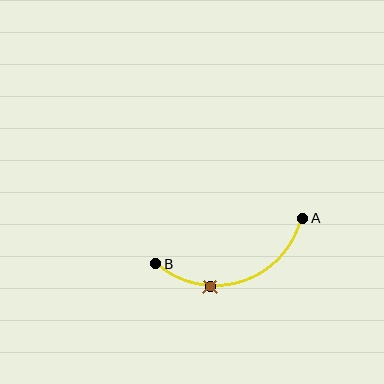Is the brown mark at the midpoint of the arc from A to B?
No. The brown mark lies on the arc but is closer to endpoint B. The arc midpoint would be at the point on the curve equidistant along the arc from both A and B.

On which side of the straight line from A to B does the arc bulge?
The arc bulges below the straight line connecting A and B.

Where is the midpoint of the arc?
The arc midpoint is the point on the curve farthest from the straight line joining A and B. It sits below that line.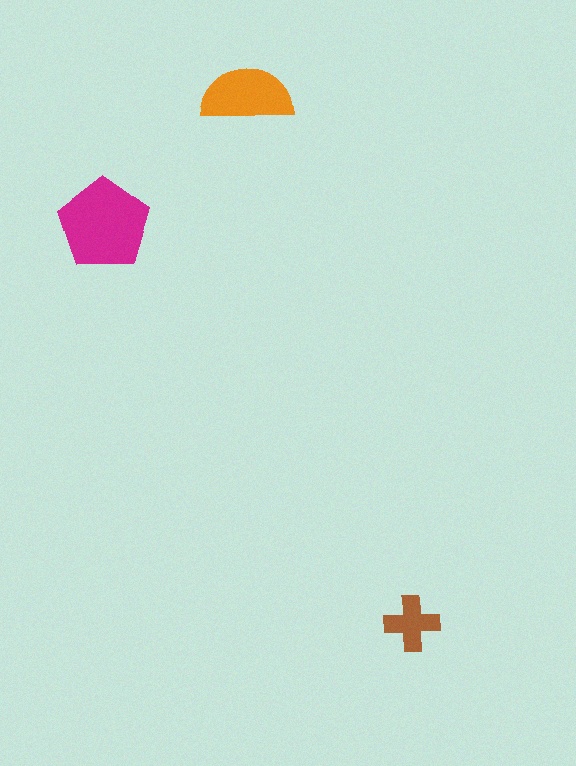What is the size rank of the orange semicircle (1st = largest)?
2nd.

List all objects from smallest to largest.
The brown cross, the orange semicircle, the magenta pentagon.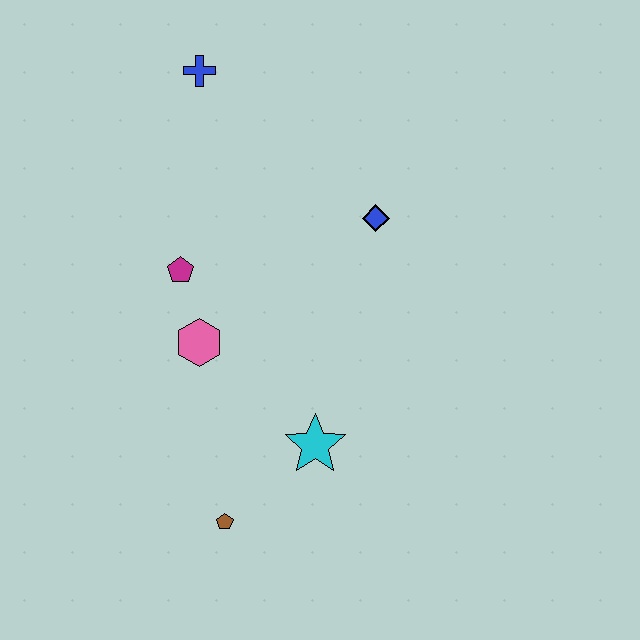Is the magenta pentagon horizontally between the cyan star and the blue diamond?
No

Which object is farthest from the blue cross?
The brown pentagon is farthest from the blue cross.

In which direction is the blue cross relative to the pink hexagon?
The blue cross is above the pink hexagon.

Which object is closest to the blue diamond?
The magenta pentagon is closest to the blue diamond.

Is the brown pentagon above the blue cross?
No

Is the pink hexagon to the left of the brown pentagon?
Yes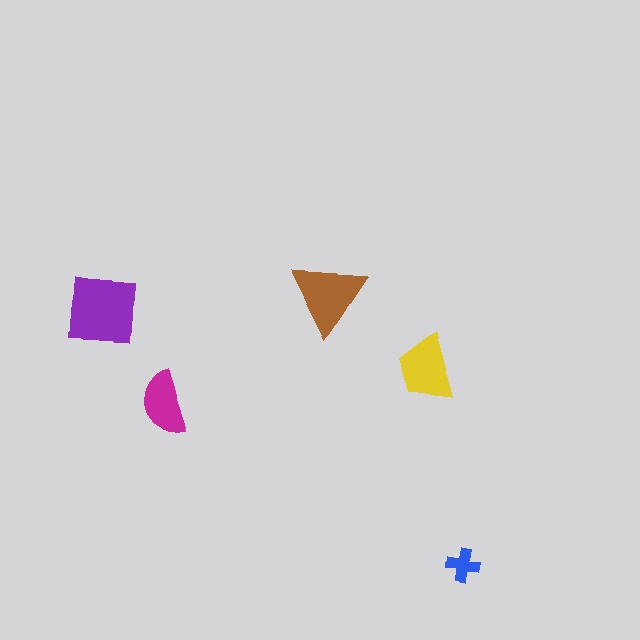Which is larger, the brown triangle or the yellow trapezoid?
The brown triangle.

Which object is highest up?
The brown triangle is topmost.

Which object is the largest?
The purple square.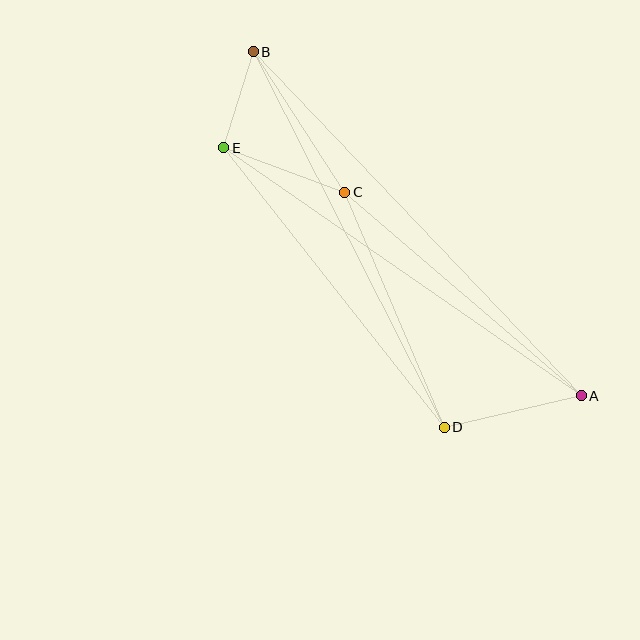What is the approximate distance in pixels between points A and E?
The distance between A and E is approximately 435 pixels.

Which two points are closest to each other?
Points B and E are closest to each other.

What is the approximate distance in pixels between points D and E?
The distance between D and E is approximately 356 pixels.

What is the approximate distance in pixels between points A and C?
The distance between A and C is approximately 312 pixels.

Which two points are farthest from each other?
Points A and B are farthest from each other.